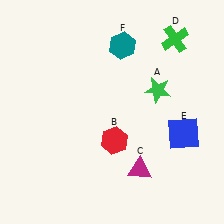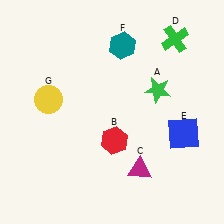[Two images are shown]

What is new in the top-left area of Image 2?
A yellow circle (G) was added in the top-left area of Image 2.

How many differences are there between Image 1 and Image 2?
There is 1 difference between the two images.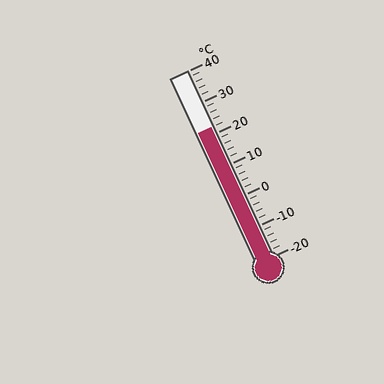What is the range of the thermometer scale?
The thermometer scale ranges from -20°C to 40°C.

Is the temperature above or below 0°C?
The temperature is above 0°C.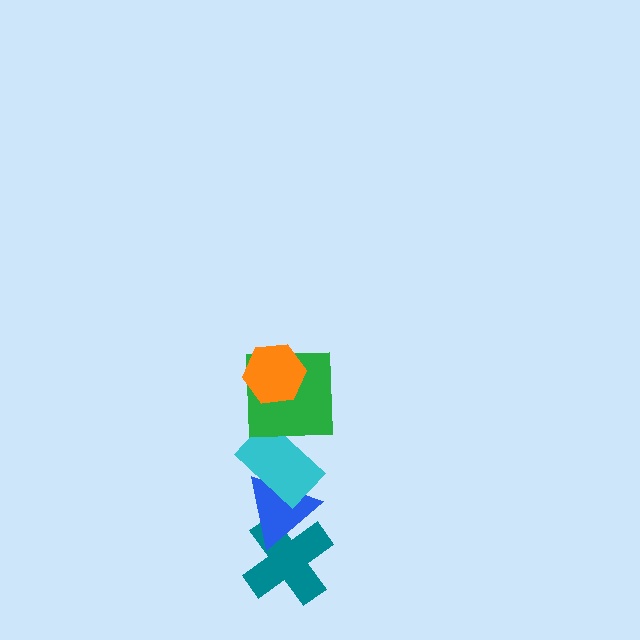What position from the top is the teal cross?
The teal cross is 5th from the top.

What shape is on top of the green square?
The orange hexagon is on top of the green square.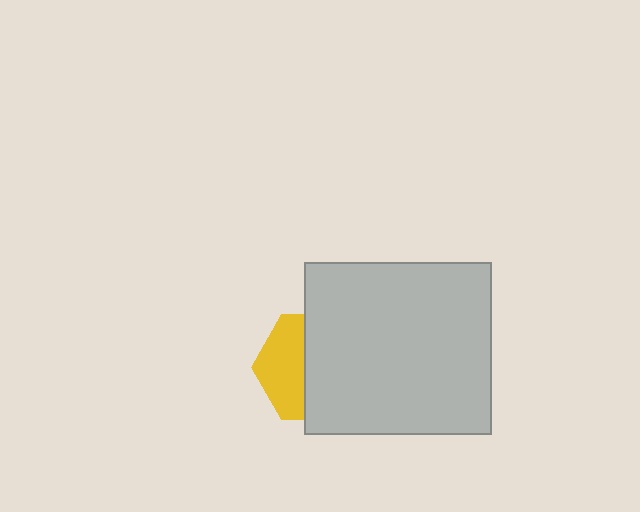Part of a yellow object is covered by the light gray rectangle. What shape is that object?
It is a hexagon.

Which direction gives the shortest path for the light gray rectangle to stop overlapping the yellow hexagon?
Moving right gives the shortest separation.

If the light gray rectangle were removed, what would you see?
You would see the complete yellow hexagon.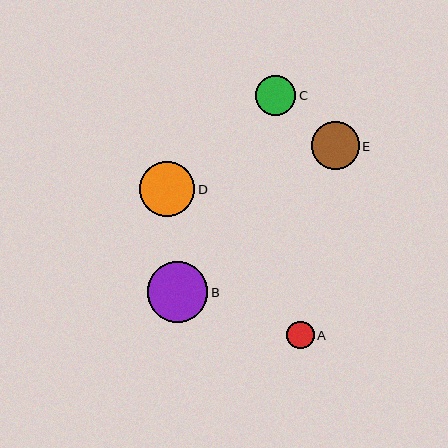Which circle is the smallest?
Circle A is the smallest with a size of approximately 28 pixels.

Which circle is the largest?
Circle B is the largest with a size of approximately 61 pixels.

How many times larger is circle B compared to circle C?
Circle B is approximately 1.5 times the size of circle C.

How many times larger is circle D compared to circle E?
Circle D is approximately 1.1 times the size of circle E.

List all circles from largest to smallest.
From largest to smallest: B, D, E, C, A.